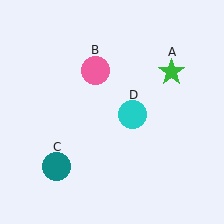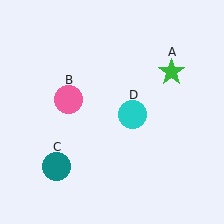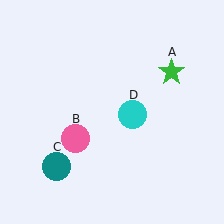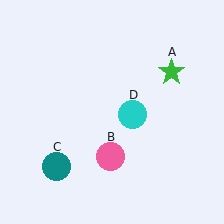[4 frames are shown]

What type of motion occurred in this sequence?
The pink circle (object B) rotated counterclockwise around the center of the scene.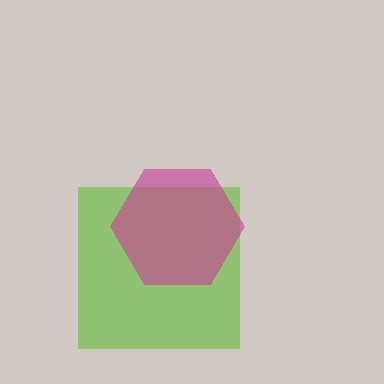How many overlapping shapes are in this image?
There are 2 overlapping shapes in the image.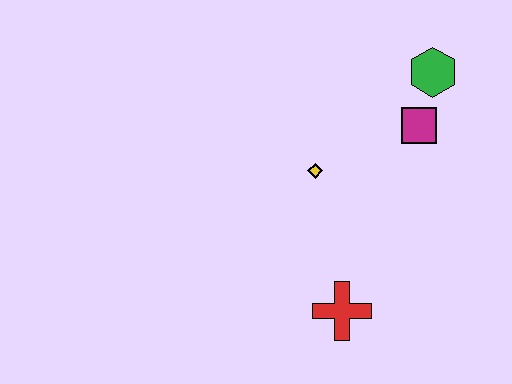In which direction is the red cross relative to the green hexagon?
The red cross is below the green hexagon.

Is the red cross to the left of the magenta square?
Yes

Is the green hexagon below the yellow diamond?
No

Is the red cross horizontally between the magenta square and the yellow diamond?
Yes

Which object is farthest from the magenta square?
The red cross is farthest from the magenta square.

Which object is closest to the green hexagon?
The magenta square is closest to the green hexagon.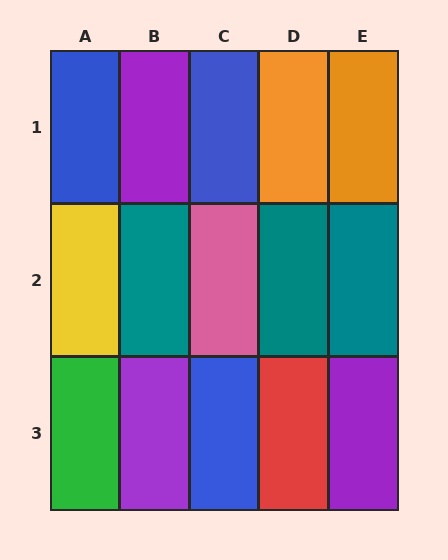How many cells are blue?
3 cells are blue.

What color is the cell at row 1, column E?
Orange.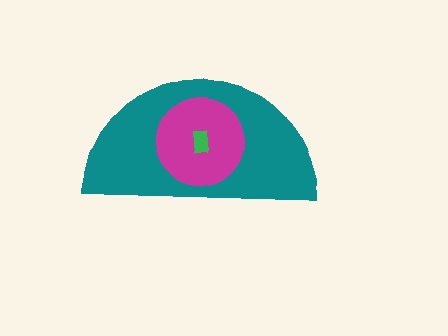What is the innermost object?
The green rectangle.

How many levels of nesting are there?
3.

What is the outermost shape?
The teal semicircle.